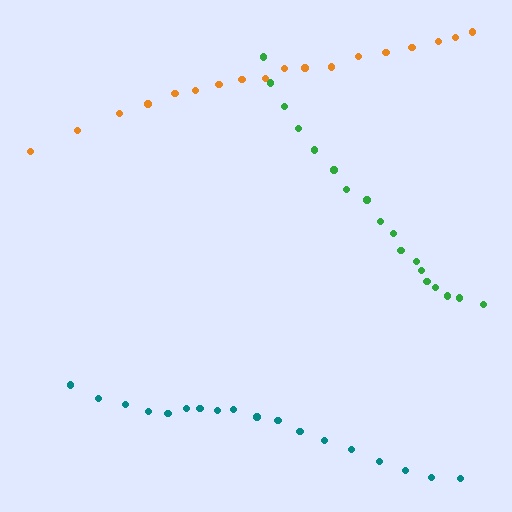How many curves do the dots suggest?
There are 3 distinct paths.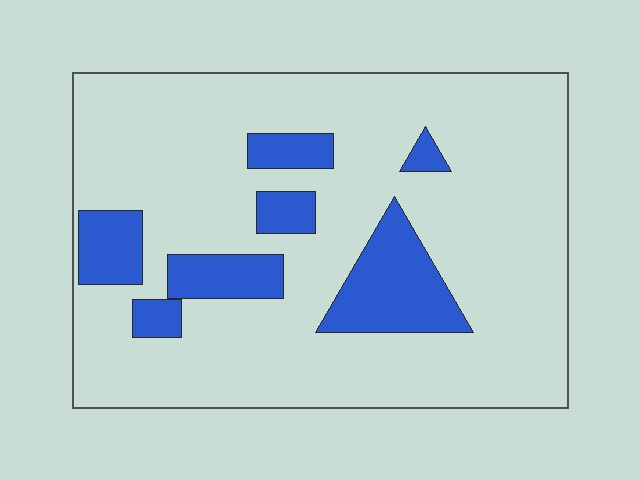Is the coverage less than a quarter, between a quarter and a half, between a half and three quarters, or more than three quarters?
Less than a quarter.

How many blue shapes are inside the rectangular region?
7.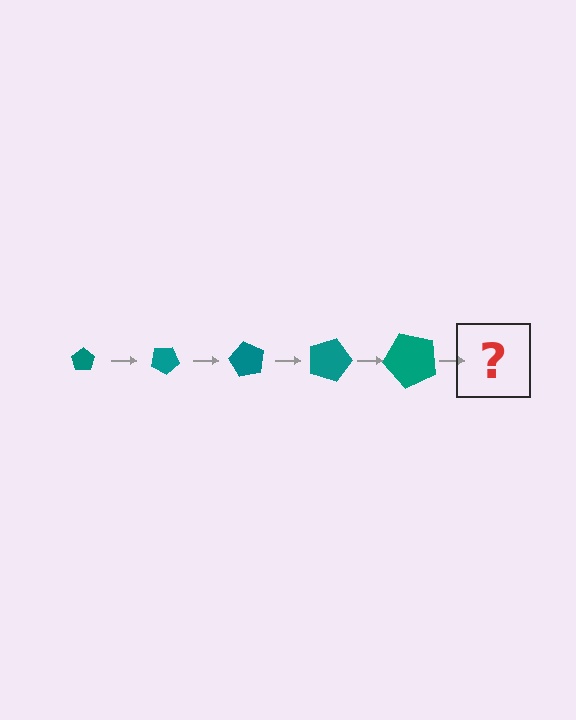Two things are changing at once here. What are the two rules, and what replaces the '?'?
The two rules are that the pentagon grows larger each step and it rotates 30 degrees each step. The '?' should be a pentagon, larger than the previous one and rotated 150 degrees from the start.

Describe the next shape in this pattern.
It should be a pentagon, larger than the previous one and rotated 150 degrees from the start.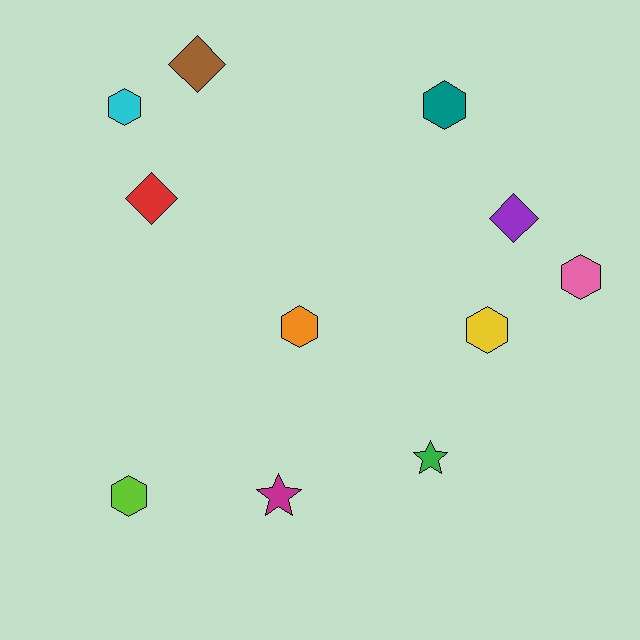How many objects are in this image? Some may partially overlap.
There are 11 objects.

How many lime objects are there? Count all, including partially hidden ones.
There is 1 lime object.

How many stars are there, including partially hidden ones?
There are 2 stars.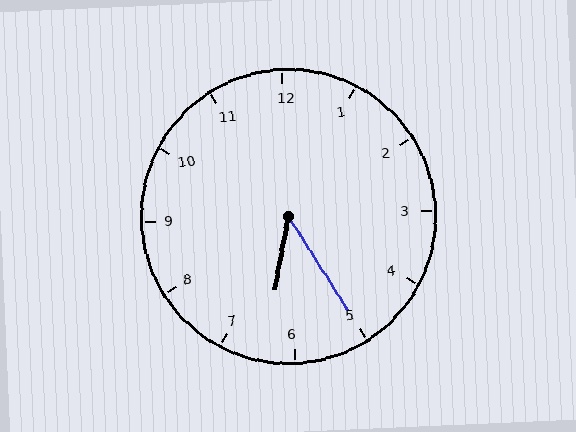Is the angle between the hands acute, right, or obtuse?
It is acute.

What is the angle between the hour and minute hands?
Approximately 42 degrees.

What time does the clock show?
6:25.